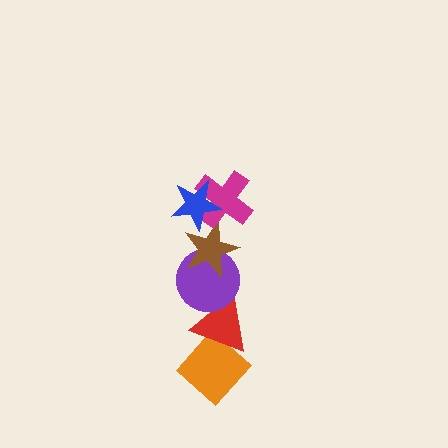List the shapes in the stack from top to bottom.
From top to bottom: the blue star, the magenta cross, the brown star, the purple circle, the red triangle, the orange diamond.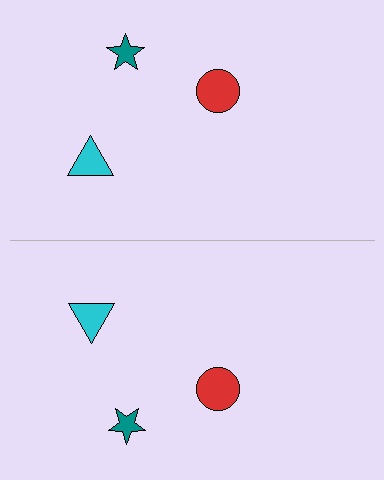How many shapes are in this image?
There are 6 shapes in this image.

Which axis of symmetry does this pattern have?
The pattern has a horizontal axis of symmetry running through the center of the image.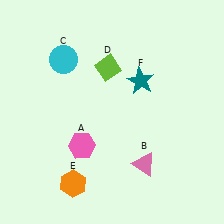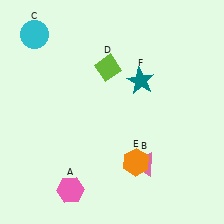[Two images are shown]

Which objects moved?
The objects that moved are: the pink hexagon (A), the cyan circle (C), the orange hexagon (E).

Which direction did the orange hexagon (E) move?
The orange hexagon (E) moved right.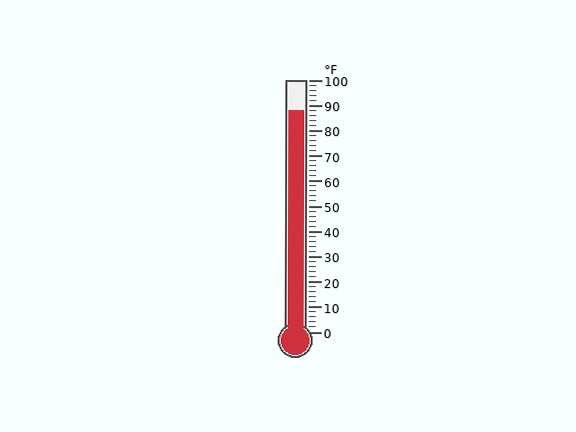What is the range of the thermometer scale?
The thermometer scale ranges from 0°F to 100°F.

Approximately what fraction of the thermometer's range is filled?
The thermometer is filled to approximately 90% of its range.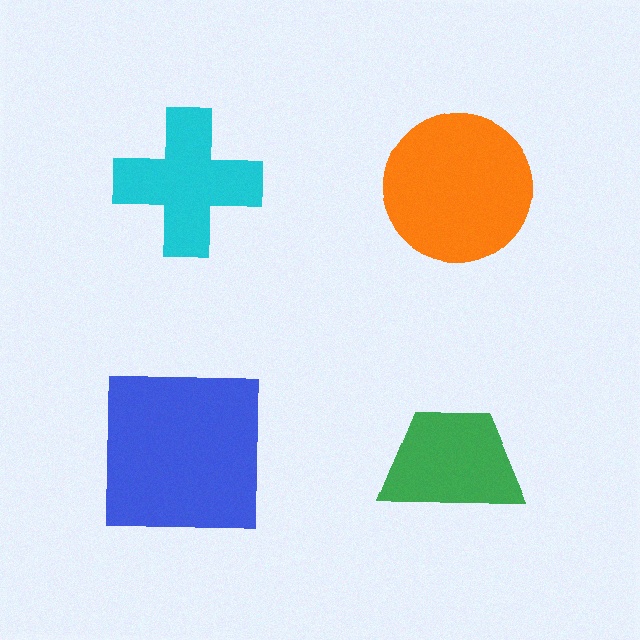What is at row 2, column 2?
A green trapezoid.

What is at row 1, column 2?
An orange circle.